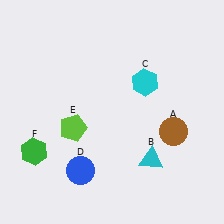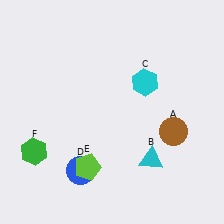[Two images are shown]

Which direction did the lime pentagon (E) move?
The lime pentagon (E) moved down.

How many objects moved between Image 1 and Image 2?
1 object moved between the two images.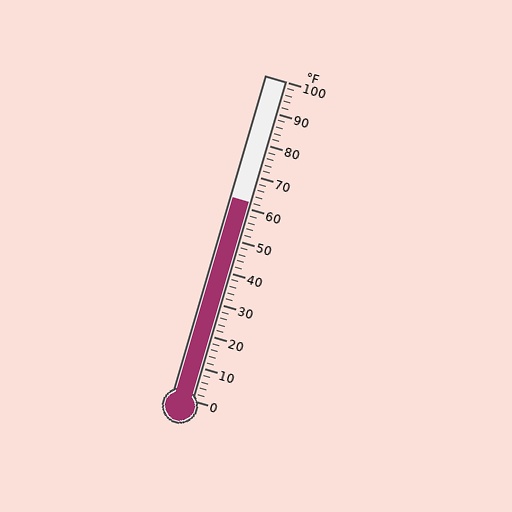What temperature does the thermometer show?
The thermometer shows approximately 62°F.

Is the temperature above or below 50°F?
The temperature is above 50°F.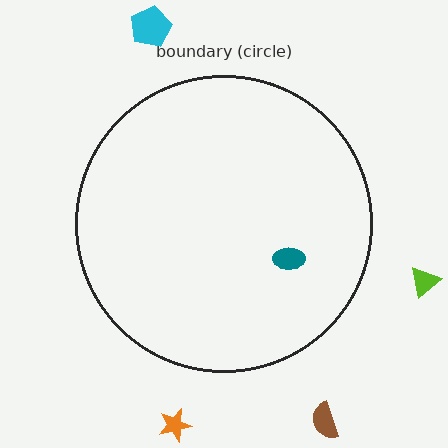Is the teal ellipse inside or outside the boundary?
Inside.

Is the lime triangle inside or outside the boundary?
Outside.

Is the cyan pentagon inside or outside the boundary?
Outside.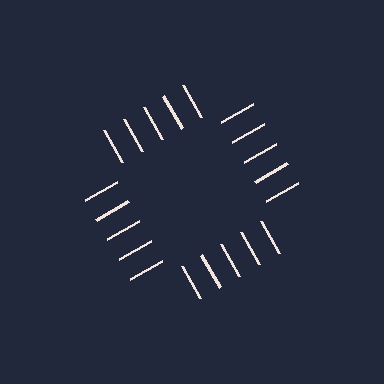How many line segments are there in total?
20 — 5 along each of the 4 edges.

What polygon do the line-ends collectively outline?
An illusory square — the line segments terminate on its edges but no continuous stroke is drawn.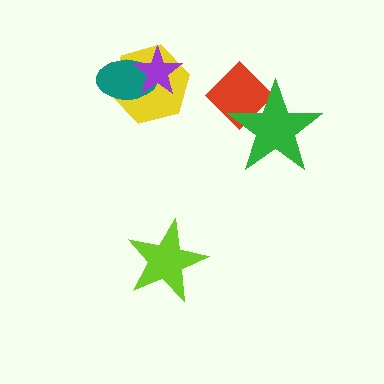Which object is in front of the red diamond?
The green star is in front of the red diamond.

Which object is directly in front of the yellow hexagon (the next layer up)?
The teal ellipse is directly in front of the yellow hexagon.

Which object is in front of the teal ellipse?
The purple star is in front of the teal ellipse.